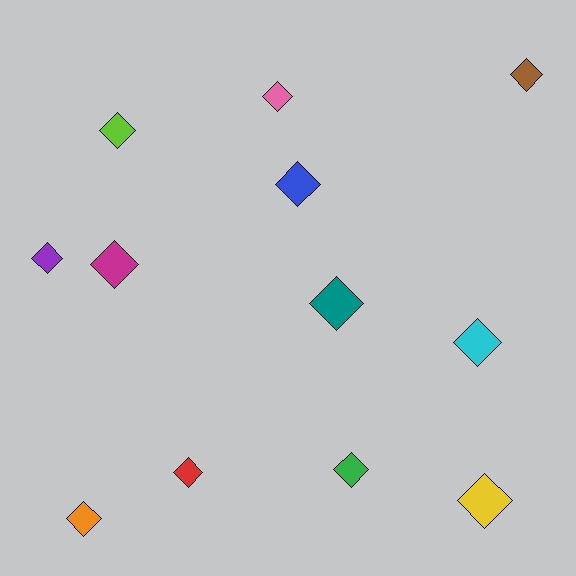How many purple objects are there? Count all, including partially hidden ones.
There is 1 purple object.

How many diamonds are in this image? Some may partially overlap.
There are 12 diamonds.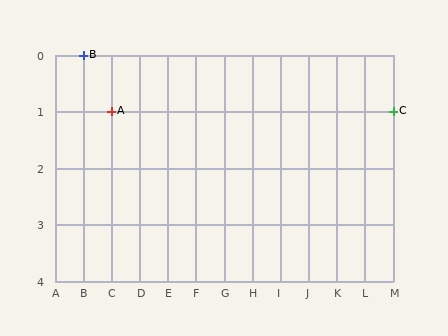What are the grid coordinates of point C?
Point C is at grid coordinates (M, 1).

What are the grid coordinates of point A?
Point A is at grid coordinates (C, 1).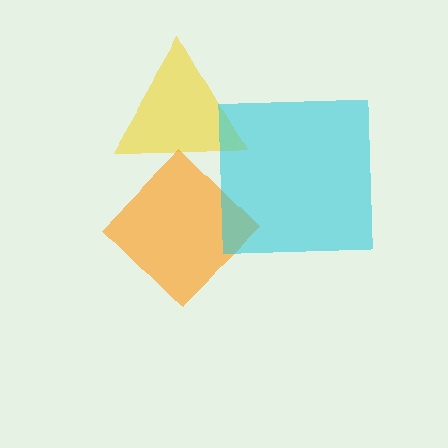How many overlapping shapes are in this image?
There are 3 overlapping shapes in the image.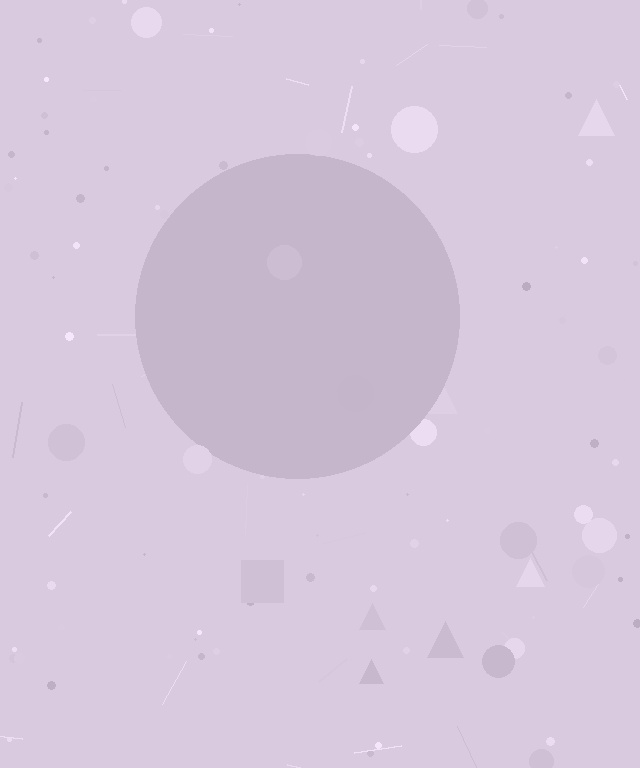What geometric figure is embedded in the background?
A circle is embedded in the background.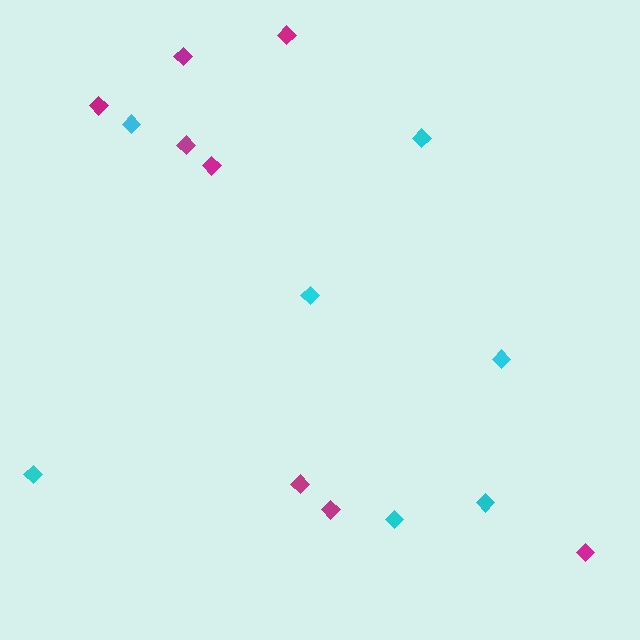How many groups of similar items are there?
There are 2 groups: one group of cyan diamonds (7) and one group of magenta diamonds (8).